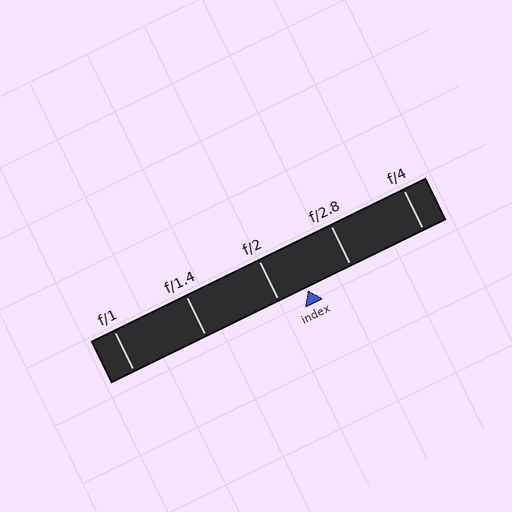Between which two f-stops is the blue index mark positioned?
The index mark is between f/2 and f/2.8.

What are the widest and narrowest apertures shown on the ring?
The widest aperture shown is f/1 and the narrowest is f/4.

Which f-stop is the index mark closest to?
The index mark is closest to f/2.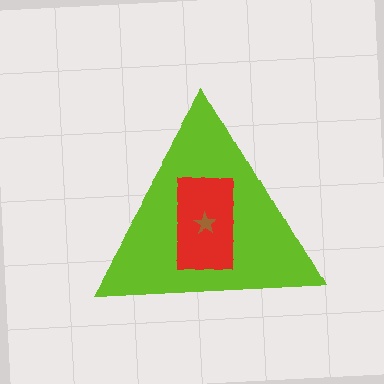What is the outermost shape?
The lime triangle.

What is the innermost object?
The brown star.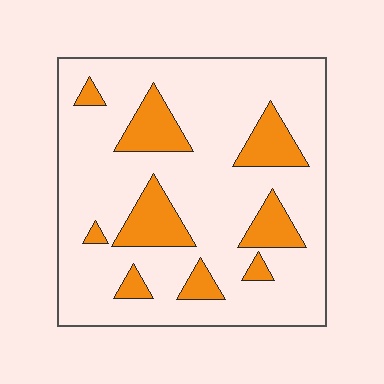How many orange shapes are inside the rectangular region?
9.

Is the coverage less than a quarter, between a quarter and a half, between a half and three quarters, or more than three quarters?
Less than a quarter.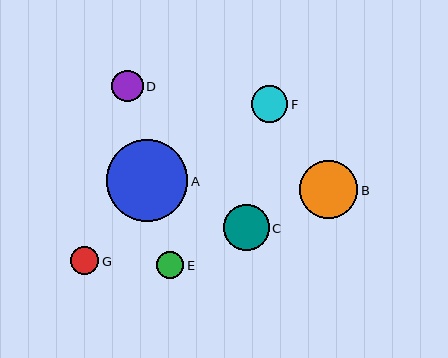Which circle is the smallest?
Circle E is the smallest with a size of approximately 27 pixels.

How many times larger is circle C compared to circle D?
Circle C is approximately 1.5 times the size of circle D.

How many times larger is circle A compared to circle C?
Circle A is approximately 1.8 times the size of circle C.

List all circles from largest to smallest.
From largest to smallest: A, B, C, F, D, G, E.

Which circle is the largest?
Circle A is the largest with a size of approximately 82 pixels.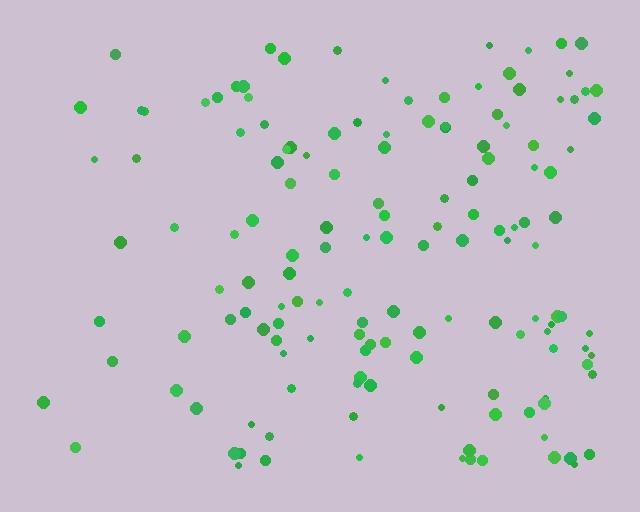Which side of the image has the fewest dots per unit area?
The left.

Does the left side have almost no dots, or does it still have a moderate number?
Still a moderate number, just noticeably fewer than the right.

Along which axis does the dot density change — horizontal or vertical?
Horizontal.